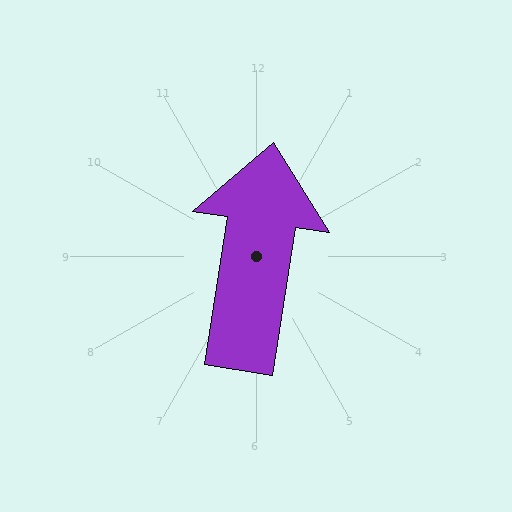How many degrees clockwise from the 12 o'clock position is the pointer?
Approximately 9 degrees.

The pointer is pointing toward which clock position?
Roughly 12 o'clock.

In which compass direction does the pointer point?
North.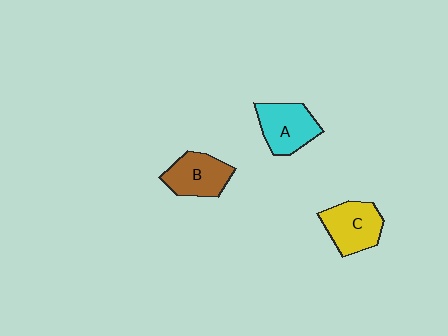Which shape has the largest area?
Shape A (cyan).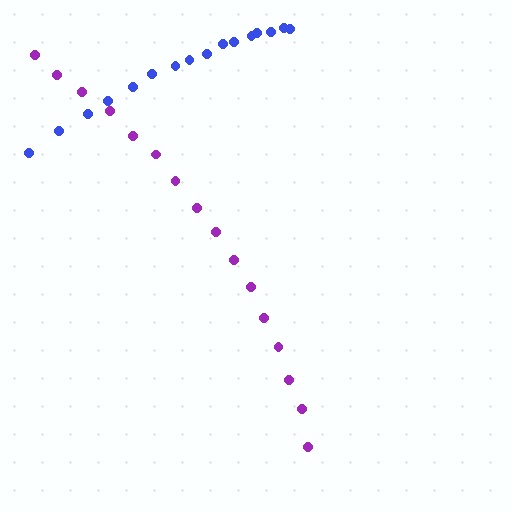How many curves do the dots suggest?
There are 2 distinct paths.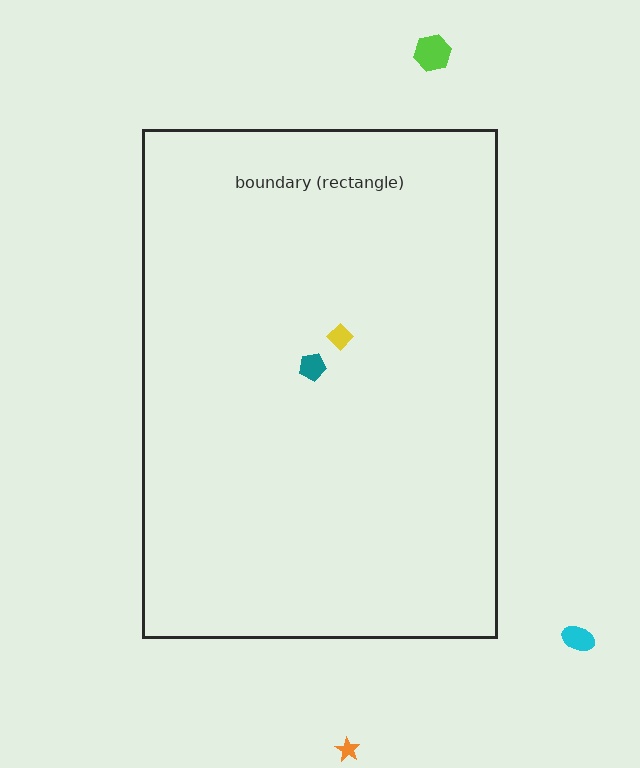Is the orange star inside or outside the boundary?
Outside.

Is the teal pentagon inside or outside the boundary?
Inside.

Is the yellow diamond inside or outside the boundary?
Inside.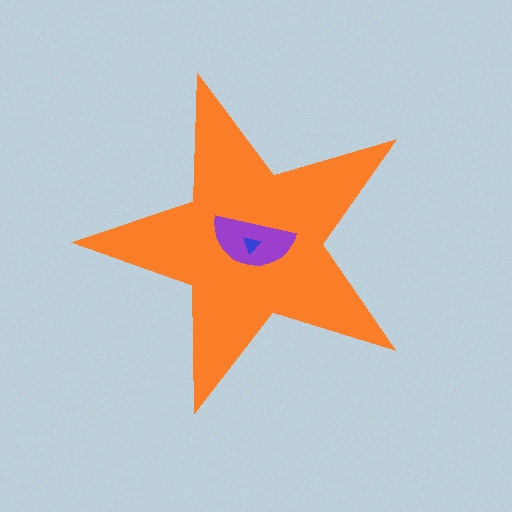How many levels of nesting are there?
3.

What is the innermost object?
The blue triangle.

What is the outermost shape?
The orange star.